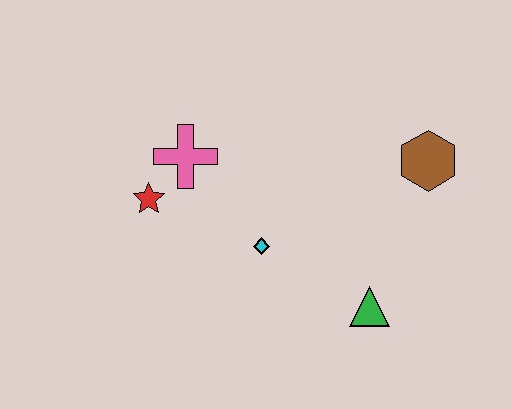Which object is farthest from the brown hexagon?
The red star is farthest from the brown hexagon.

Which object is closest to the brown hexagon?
The green triangle is closest to the brown hexagon.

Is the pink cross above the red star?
Yes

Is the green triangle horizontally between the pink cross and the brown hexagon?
Yes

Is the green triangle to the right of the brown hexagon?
No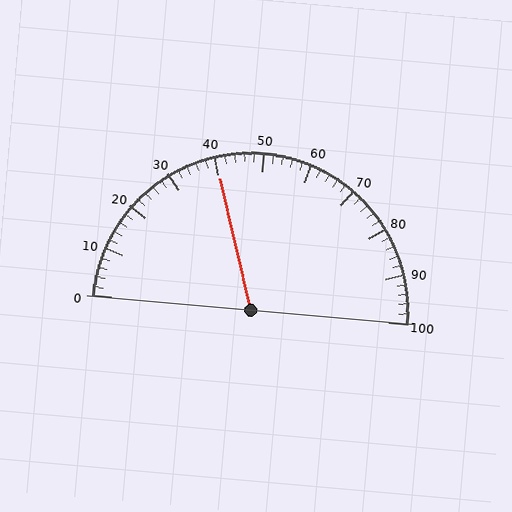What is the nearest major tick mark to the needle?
The nearest major tick mark is 40.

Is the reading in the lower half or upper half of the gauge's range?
The reading is in the lower half of the range (0 to 100).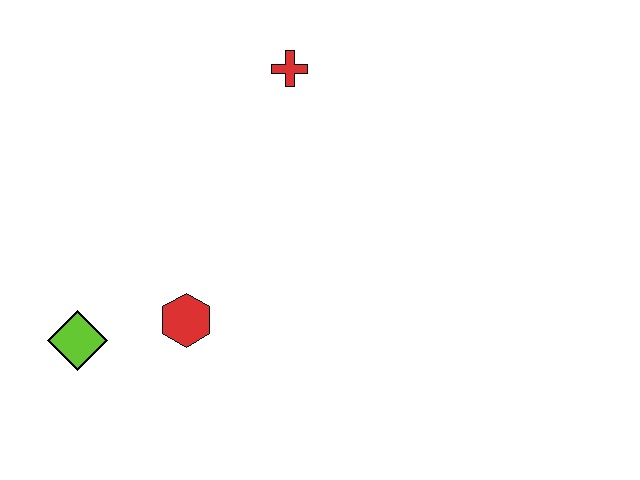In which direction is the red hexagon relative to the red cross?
The red hexagon is below the red cross.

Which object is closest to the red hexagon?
The lime diamond is closest to the red hexagon.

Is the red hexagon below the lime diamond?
No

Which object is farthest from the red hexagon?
The red cross is farthest from the red hexagon.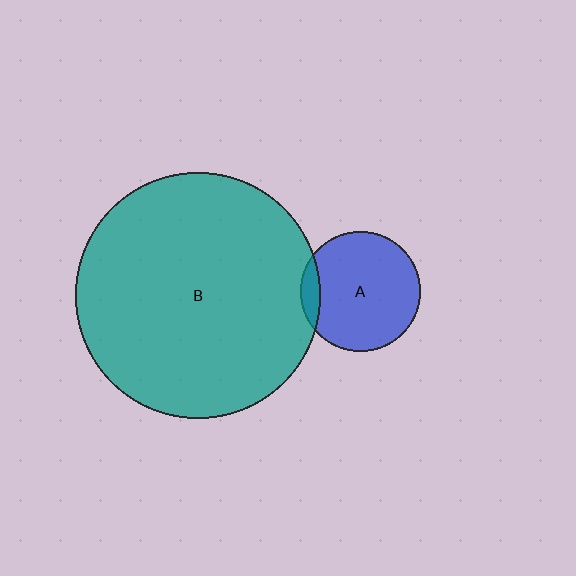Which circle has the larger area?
Circle B (teal).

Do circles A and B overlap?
Yes.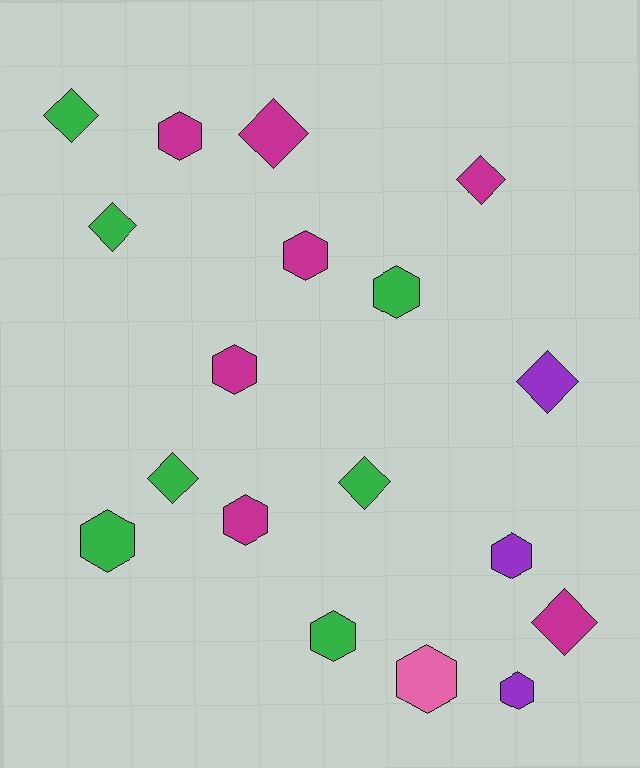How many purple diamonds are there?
There is 1 purple diamond.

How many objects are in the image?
There are 18 objects.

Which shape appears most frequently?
Hexagon, with 10 objects.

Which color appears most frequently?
Magenta, with 7 objects.